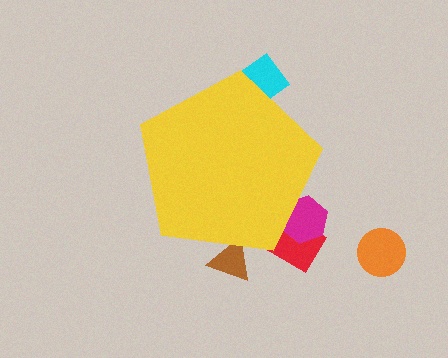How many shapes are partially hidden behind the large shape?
5 shapes are partially hidden.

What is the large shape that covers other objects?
A yellow pentagon.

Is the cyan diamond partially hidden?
Yes, the cyan diamond is partially hidden behind the yellow pentagon.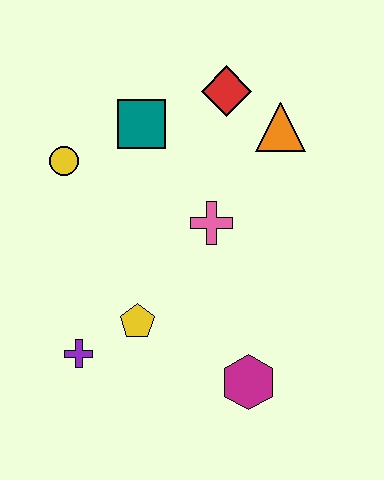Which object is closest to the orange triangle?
The red diamond is closest to the orange triangle.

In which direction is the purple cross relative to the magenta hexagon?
The purple cross is to the left of the magenta hexagon.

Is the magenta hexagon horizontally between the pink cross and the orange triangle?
Yes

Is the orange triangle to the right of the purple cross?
Yes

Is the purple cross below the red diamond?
Yes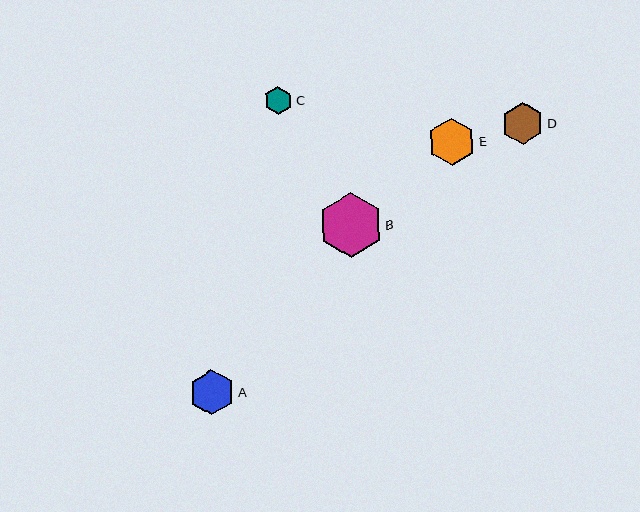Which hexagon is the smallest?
Hexagon C is the smallest with a size of approximately 28 pixels.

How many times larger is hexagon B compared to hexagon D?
Hexagon B is approximately 1.5 times the size of hexagon D.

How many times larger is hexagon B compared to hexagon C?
Hexagon B is approximately 2.3 times the size of hexagon C.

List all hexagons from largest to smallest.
From largest to smallest: B, E, A, D, C.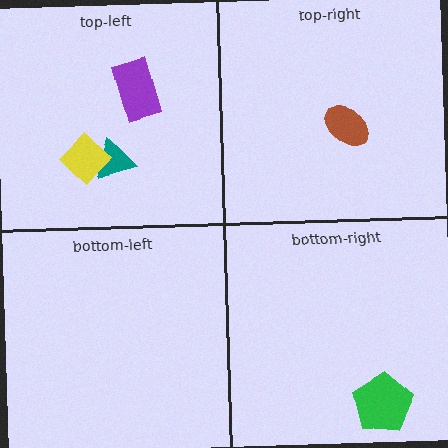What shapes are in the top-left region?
The teal triangle, the yellow diamond, the purple rectangle.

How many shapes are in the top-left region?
3.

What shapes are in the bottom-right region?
The green pentagon.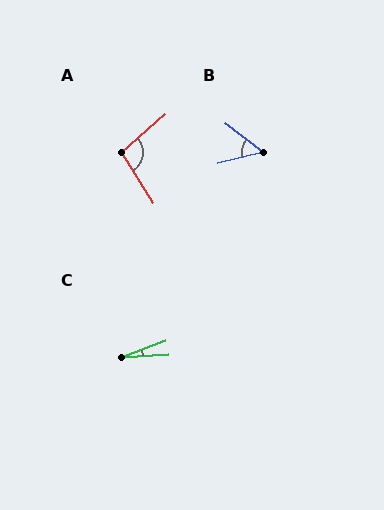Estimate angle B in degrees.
Approximately 52 degrees.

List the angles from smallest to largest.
C (16°), B (52°), A (98°).